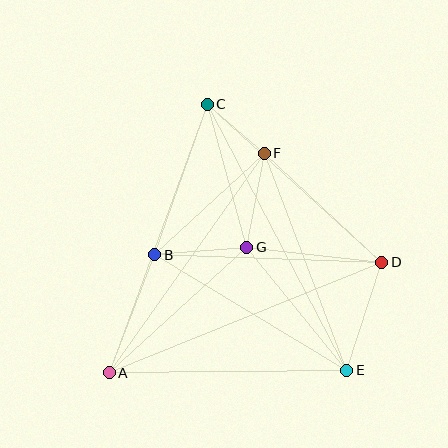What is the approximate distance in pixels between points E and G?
The distance between E and G is approximately 159 pixels.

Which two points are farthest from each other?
Points C and E are farthest from each other.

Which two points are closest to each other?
Points C and F are closest to each other.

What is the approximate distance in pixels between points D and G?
The distance between D and G is approximately 136 pixels.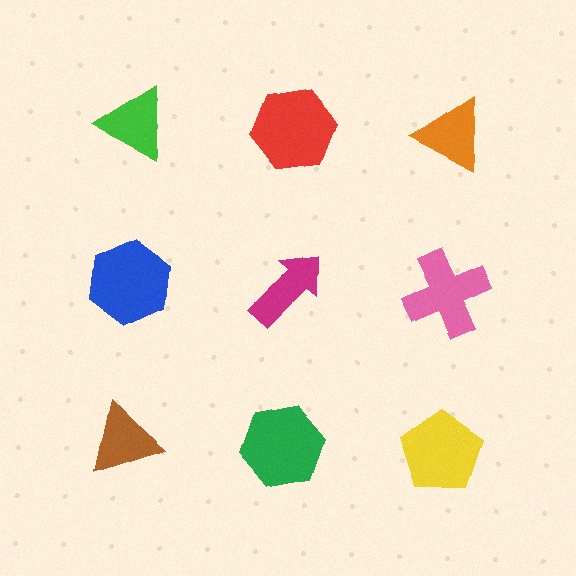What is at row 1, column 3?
An orange triangle.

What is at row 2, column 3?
A pink cross.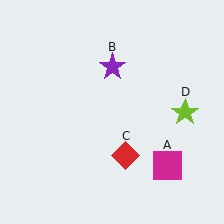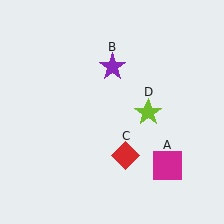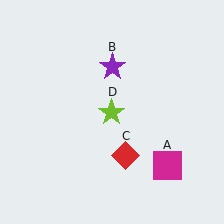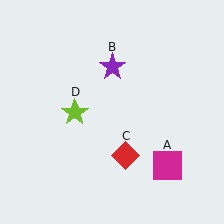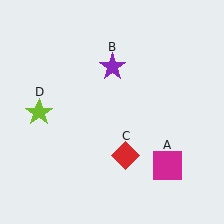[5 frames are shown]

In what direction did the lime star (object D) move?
The lime star (object D) moved left.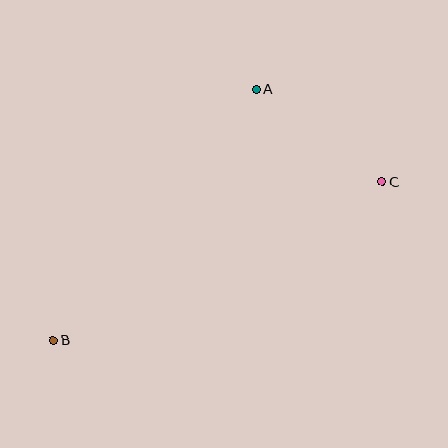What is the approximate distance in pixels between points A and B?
The distance between A and B is approximately 323 pixels.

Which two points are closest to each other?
Points A and C are closest to each other.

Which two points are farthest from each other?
Points B and C are farthest from each other.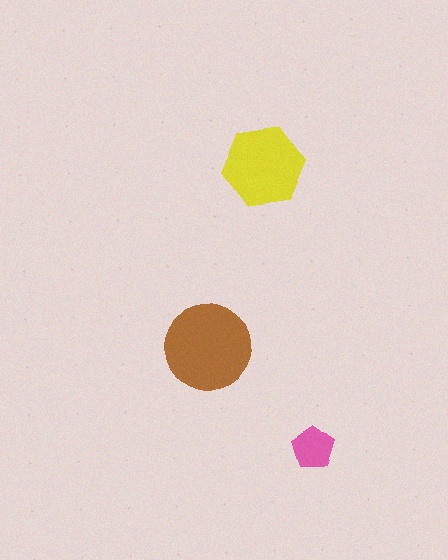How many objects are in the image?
There are 3 objects in the image.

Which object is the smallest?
The pink pentagon.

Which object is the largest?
The brown circle.